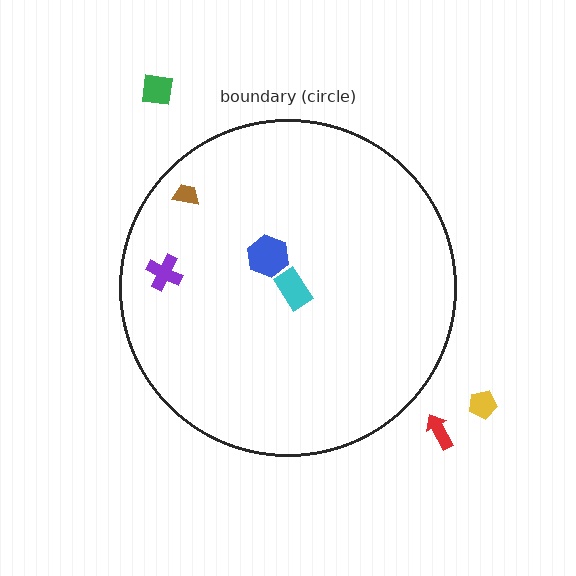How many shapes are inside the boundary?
4 inside, 3 outside.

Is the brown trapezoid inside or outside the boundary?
Inside.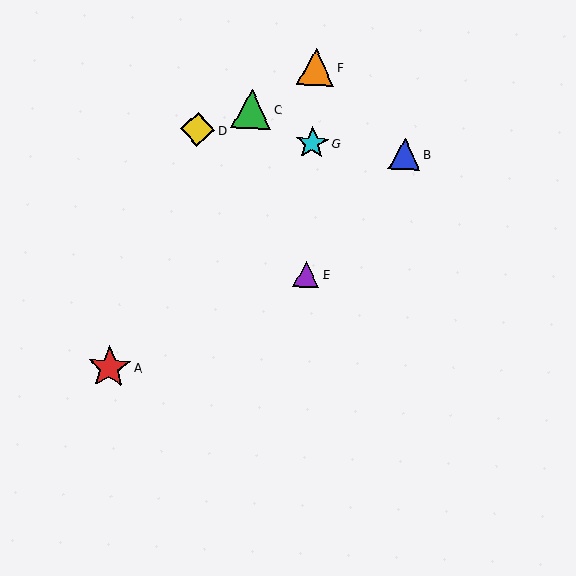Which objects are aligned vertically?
Objects E, F, G are aligned vertically.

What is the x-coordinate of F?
Object F is at x≈316.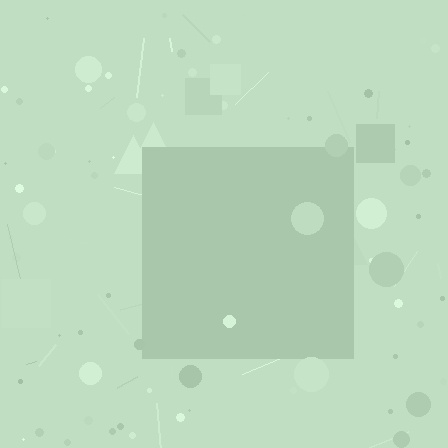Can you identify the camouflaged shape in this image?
The camouflaged shape is a square.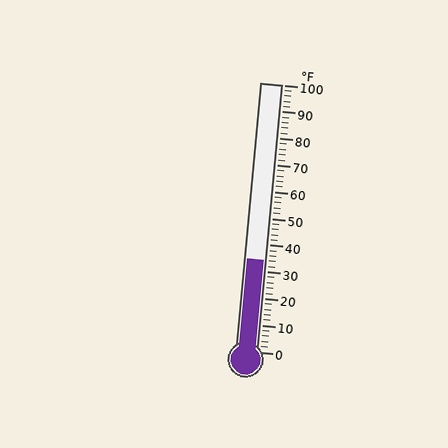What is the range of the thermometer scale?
The thermometer scale ranges from 0°F to 100°F.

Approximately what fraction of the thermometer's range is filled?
The thermometer is filled to approximately 35% of its range.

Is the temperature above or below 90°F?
The temperature is below 90°F.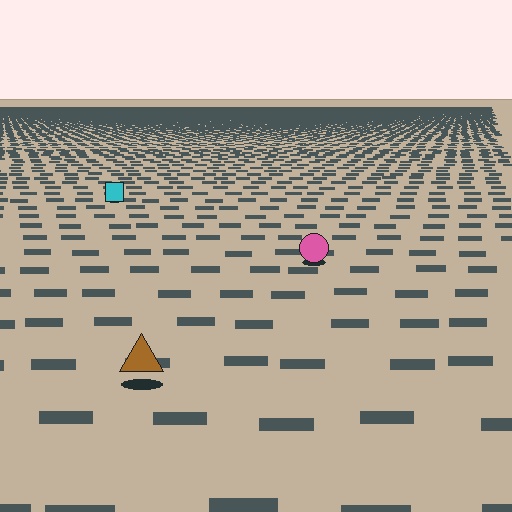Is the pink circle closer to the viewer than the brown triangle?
No. The brown triangle is closer — you can tell from the texture gradient: the ground texture is coarser near it.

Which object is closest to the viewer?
The brown triangle is closest. The texture marks near it are larger and more spread out.